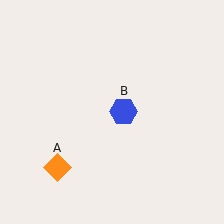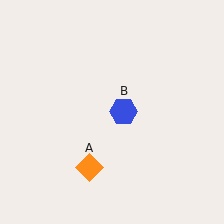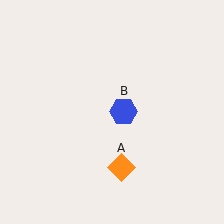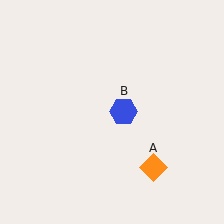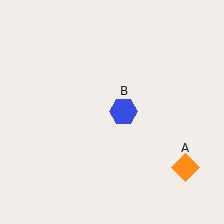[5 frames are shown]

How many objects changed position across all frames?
1 object changed position: orange diamond (object A).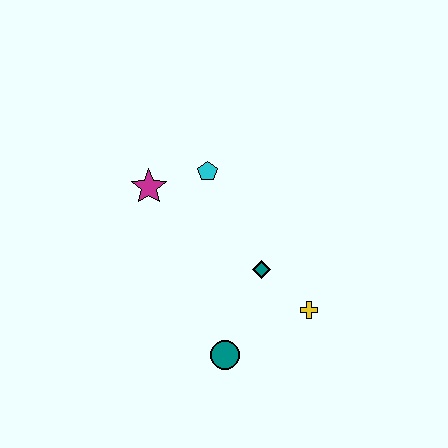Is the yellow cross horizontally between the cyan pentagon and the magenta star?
No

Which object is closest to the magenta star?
The cyan pentagon is closest to the magenta star.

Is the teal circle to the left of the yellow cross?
Yes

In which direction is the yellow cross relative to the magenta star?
The yellow cross is to the right of the magenta star.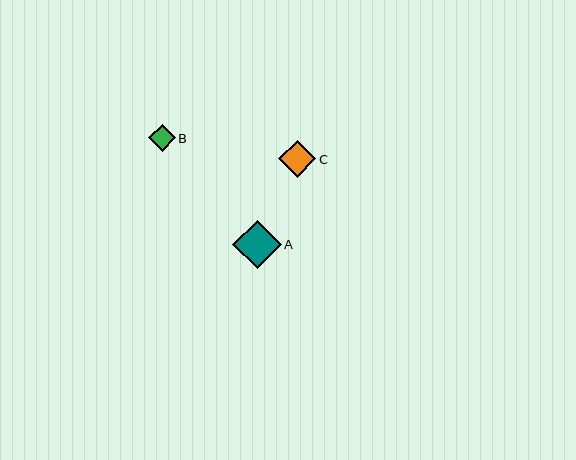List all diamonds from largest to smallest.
From largest to smallest: A, C, B.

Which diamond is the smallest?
Diamond B is the smallest with a size of approximately 26 pixels.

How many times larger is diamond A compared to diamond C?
Diamond A is approximately 1.3 times the size of diamond C.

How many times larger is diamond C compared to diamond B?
Diamond C is approximately 1.4 times the size of diamond B.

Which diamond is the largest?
Diamond A is the largest with a size of approximately 48 pixels.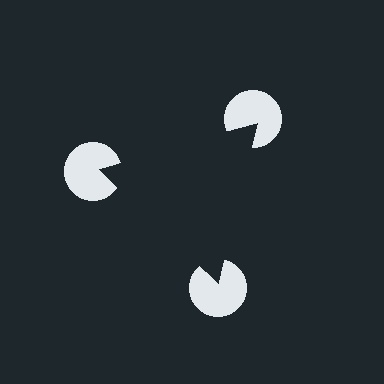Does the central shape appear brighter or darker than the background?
It typically appears slightly darker than the background, even though no actual brightness change is drawn.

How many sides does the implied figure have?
3 sides.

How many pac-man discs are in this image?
There are 3 — one at each vertex of the illusory triangle.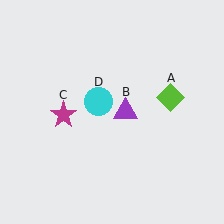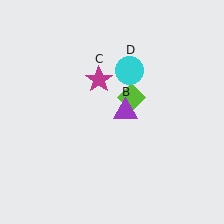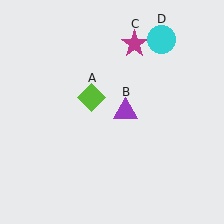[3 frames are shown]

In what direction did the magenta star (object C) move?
The magenta star (object C) moved up and to the right.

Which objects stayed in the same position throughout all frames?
Purple triangle (object B) remained stationary.